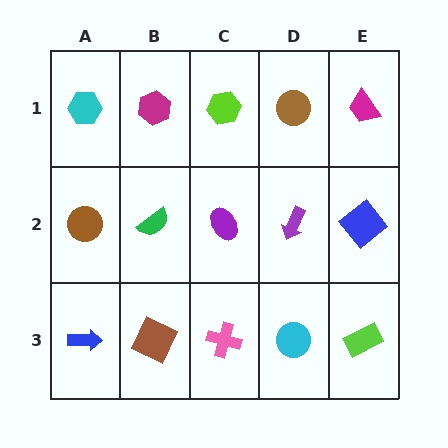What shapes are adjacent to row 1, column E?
A blue diamond (row 2, column E), a brown circle (row 1, column D).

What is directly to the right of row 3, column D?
A lime rectangle.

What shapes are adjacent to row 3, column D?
A purple arrow (row 2, column D), a pink cross (row 3, column C), a lime rectangle (row 3, column E).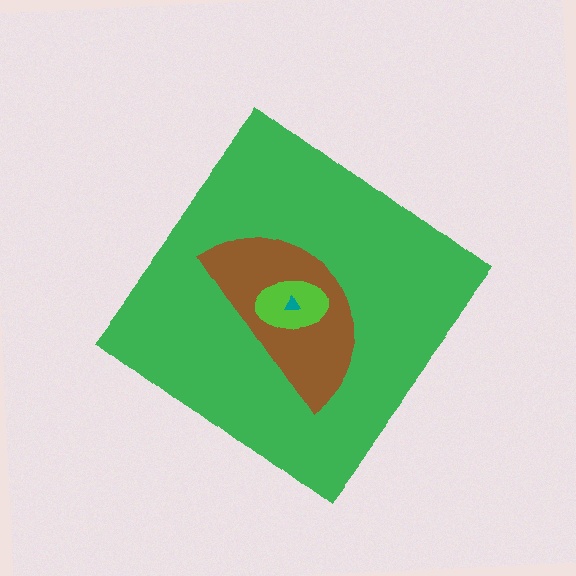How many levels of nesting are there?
4.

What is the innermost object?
The teal triangle.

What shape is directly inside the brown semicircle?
The lime ellipse.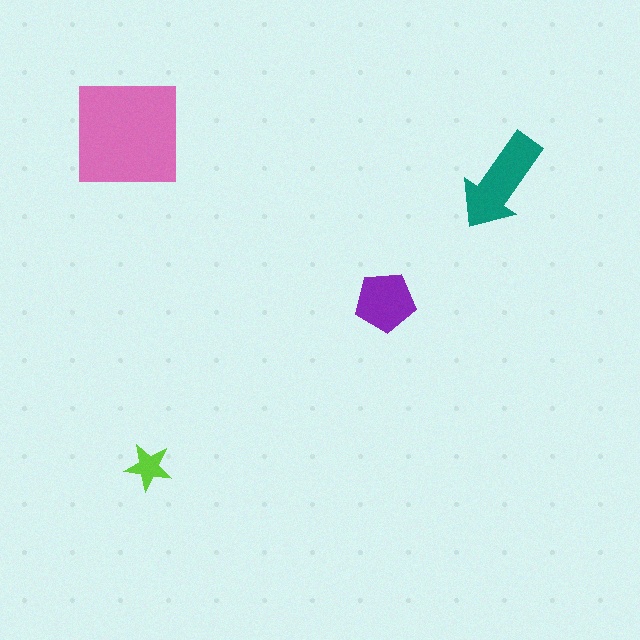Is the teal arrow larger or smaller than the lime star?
Larger.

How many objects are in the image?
There are 4 objects in the image.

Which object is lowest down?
The lime star is bottommost.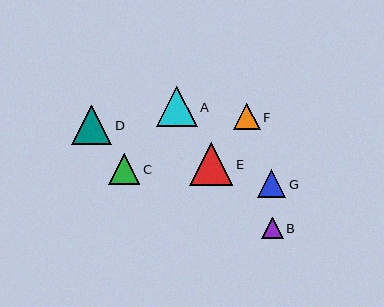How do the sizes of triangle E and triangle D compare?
Triangle E and triangle D are approximately the same size.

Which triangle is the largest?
Triangle E is the largest with a size of approximately 43 pixels.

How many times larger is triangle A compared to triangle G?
Triangle A is approximately 1.5 times the size of triangle G.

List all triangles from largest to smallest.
From largest to smallest: E, A, D, C, G, F, B.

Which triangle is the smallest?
Triangle B is the smallest with a size of approximately 21 pixels.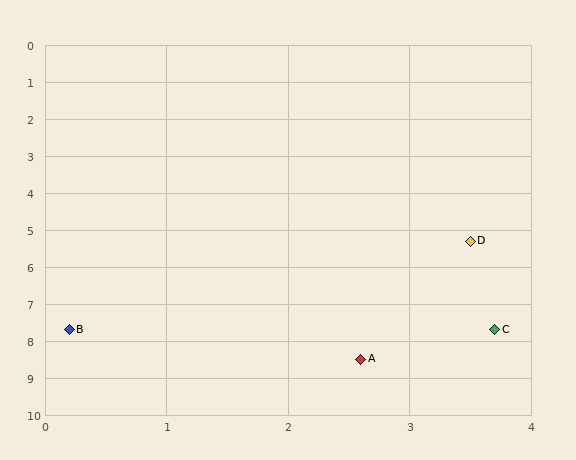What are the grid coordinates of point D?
Point D is at approximately (3.5, 5.3).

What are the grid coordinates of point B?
Point B is at approximately (0.2, 7.7).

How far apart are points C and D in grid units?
Points C and D are about 2.4 grid units apart.